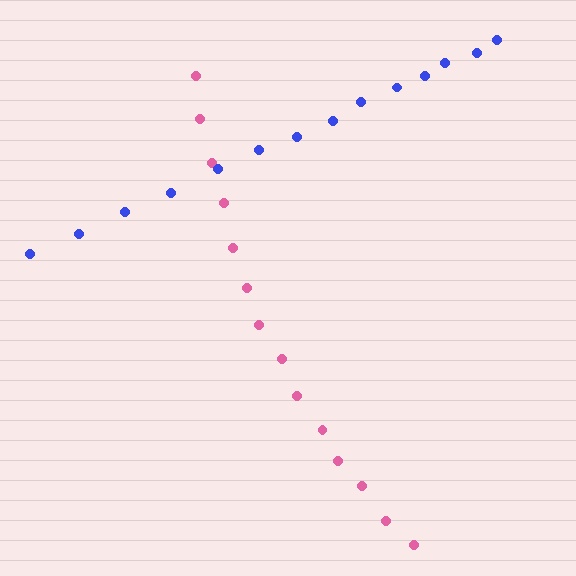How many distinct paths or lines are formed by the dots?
There are 2 distinct paths.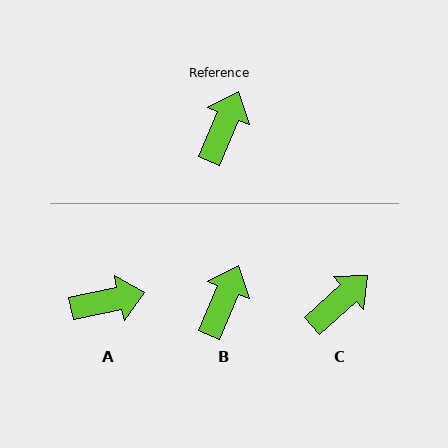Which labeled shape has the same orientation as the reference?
B.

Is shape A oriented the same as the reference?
No, it is off by about 54 degrees.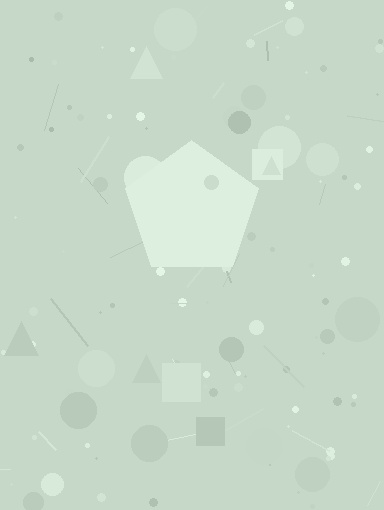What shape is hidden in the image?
A pentagon is hidden in the image.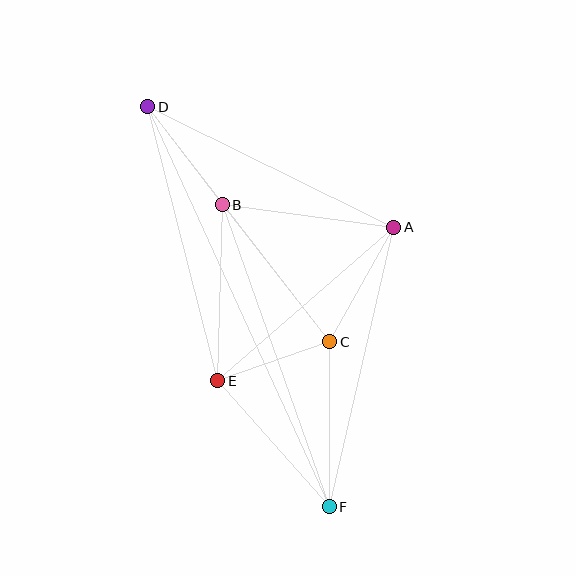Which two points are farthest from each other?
Points D and F are farthest from each other.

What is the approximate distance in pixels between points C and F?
The distance between C and F is approximately 165 pixels.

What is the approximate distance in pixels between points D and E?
The distance between D and E is approximately 283 pixels.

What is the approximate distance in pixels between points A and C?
The distance between A and C is approximately 131 pixels.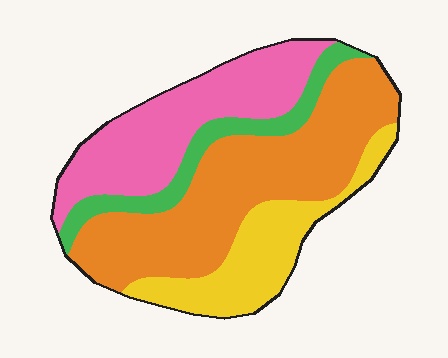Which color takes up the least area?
Green, at roughly 10%.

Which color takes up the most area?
Orange, at roughly 40%.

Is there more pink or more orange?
Orange.